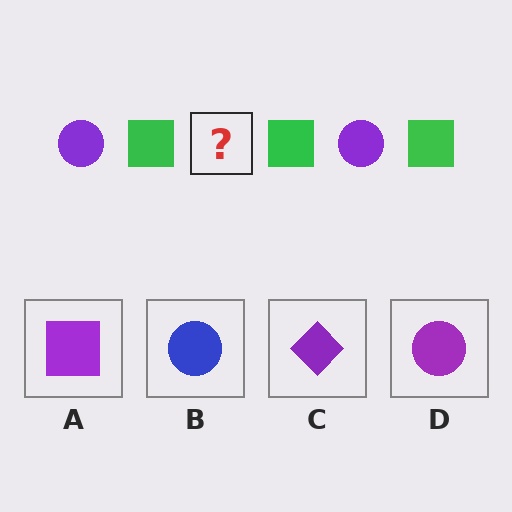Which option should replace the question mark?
Option D.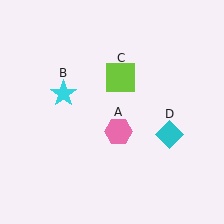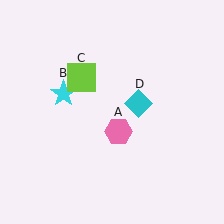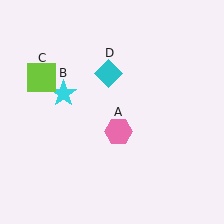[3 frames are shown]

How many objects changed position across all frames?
2 objects changed position: lime square (object C), cyan diamond (object D).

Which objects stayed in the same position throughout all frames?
Pink hexagon (object A) and cyan star (object B) remained stationary.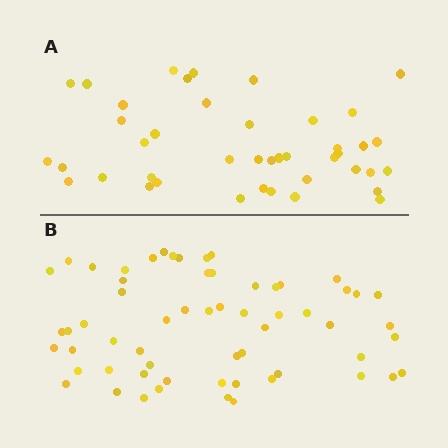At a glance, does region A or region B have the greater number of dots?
Region B (the bottom region) has more dots.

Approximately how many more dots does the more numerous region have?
Region B has approximately 20 more dots than region A.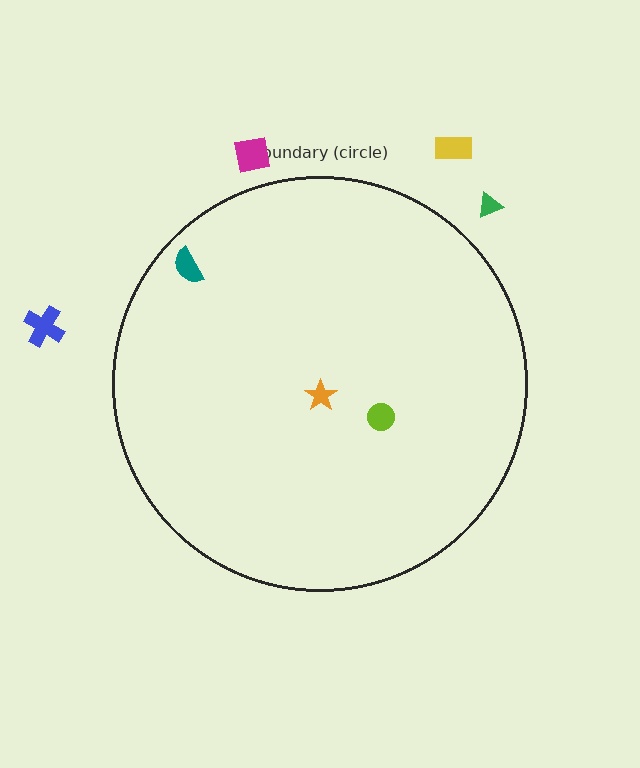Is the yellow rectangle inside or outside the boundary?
Outside.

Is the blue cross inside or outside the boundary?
Outside.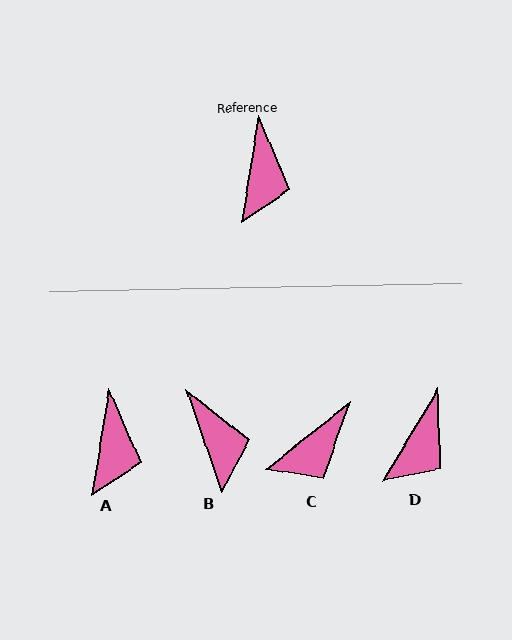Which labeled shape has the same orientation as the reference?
A.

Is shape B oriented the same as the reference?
No, it is off by about 29 degrees.